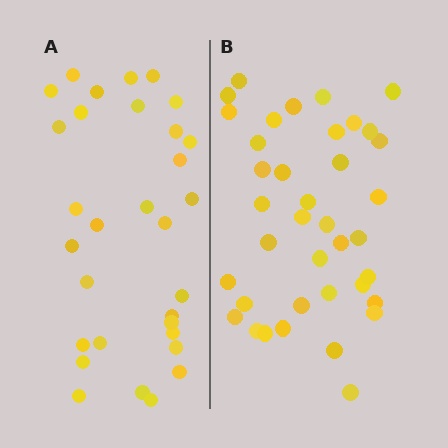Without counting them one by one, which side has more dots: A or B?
Region B (the right region) has more dots.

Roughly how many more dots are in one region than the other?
Region B has roughly 8 or so more dots than region A.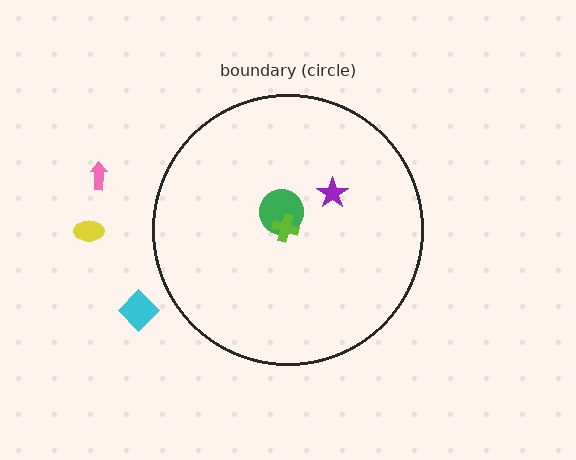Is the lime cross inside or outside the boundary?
Inside.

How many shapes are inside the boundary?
3 inside, 3 outside.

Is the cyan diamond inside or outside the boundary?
Outside.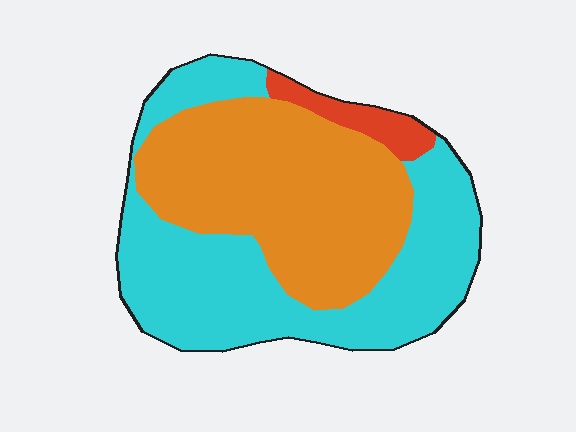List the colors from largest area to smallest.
From largest to smallest: cyan, orange, red.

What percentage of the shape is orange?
Orange takes up between a quarter and a half of the shape.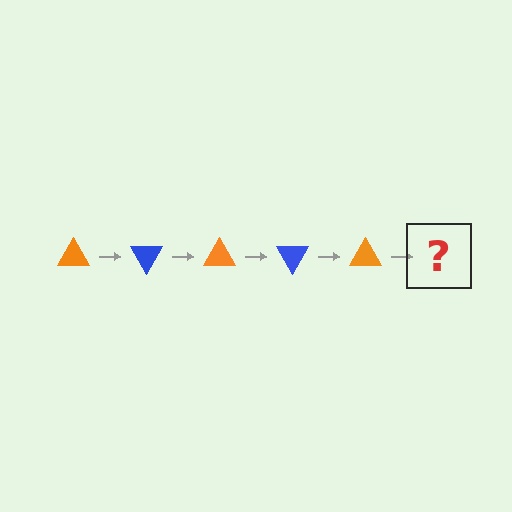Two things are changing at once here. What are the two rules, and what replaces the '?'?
The two rules are that it rotates 60 degrees each step and the color cycles through orange and blue. The '?' should be a blue triangle, rotated 300 degrees from the start.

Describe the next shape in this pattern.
It should be a blue triangle, rotated 300 degrees from the start.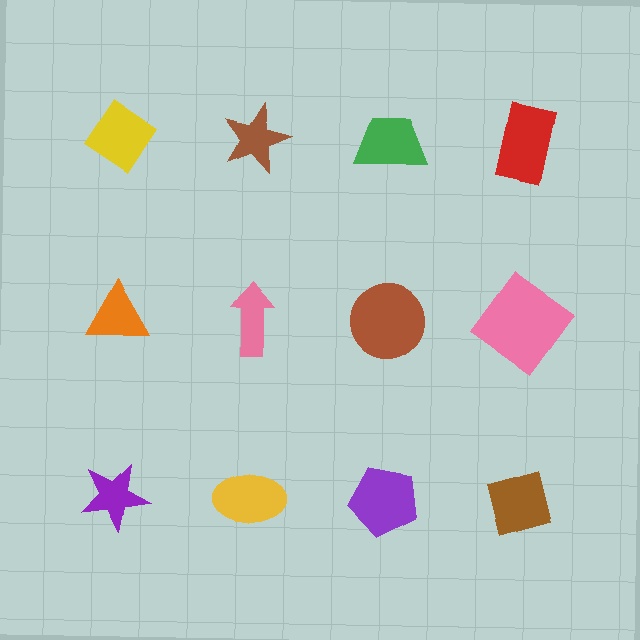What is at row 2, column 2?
A pink arrow.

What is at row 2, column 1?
An orange triangle.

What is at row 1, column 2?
A brown star.